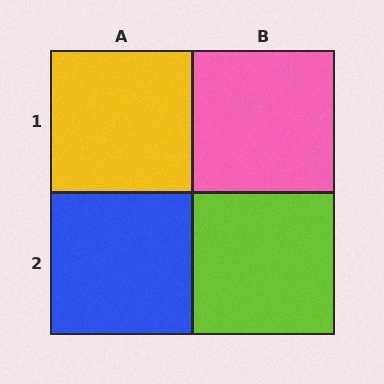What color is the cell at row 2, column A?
Blue.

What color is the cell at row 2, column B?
Lime.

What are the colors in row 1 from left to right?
Yellow, pink.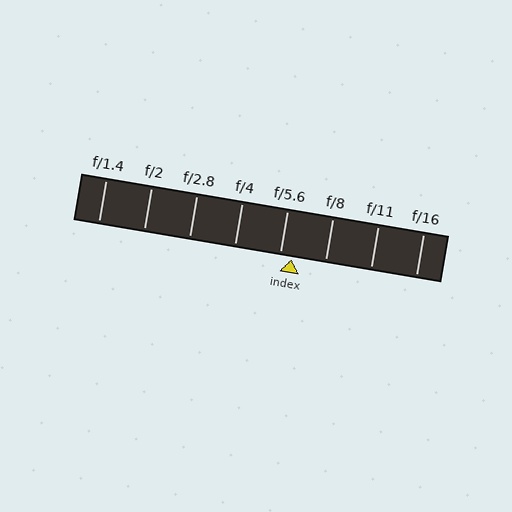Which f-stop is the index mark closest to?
The index mark is closest to f/5.6.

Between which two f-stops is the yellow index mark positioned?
The index mark is between f/5.6 and f/8.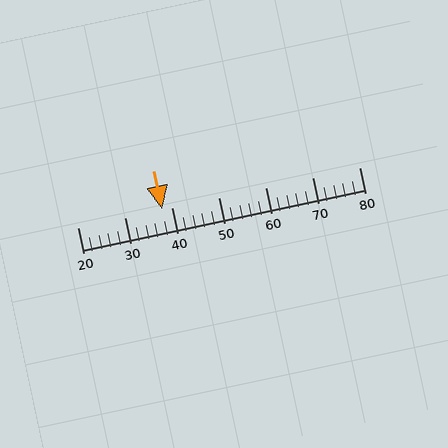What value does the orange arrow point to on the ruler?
The orange arrow points to approximately 38.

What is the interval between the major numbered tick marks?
The major tick marks are spaced 10 units apart.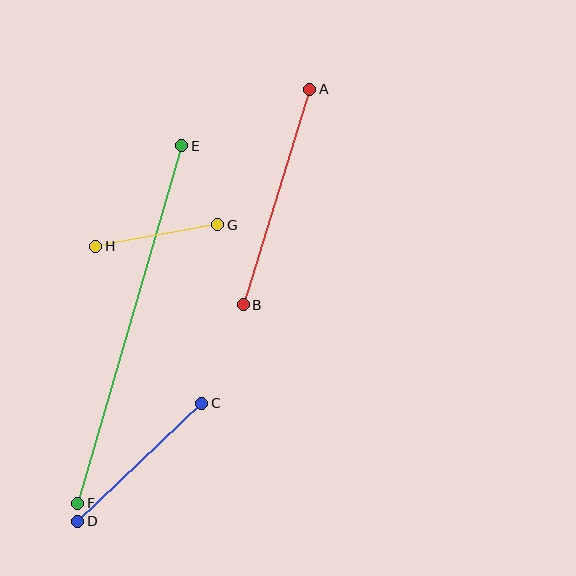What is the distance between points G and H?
The distance is approximately 124 pixels.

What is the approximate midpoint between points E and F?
The midpoint is at approximately (130, 324) pixels.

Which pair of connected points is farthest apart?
Points E and F are farthest apart.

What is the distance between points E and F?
The distance is approximately 372 pixels.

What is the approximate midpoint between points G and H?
The midpoint is at approximately (157, 235) pixels.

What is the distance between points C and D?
The distance is approximately 171 pixels.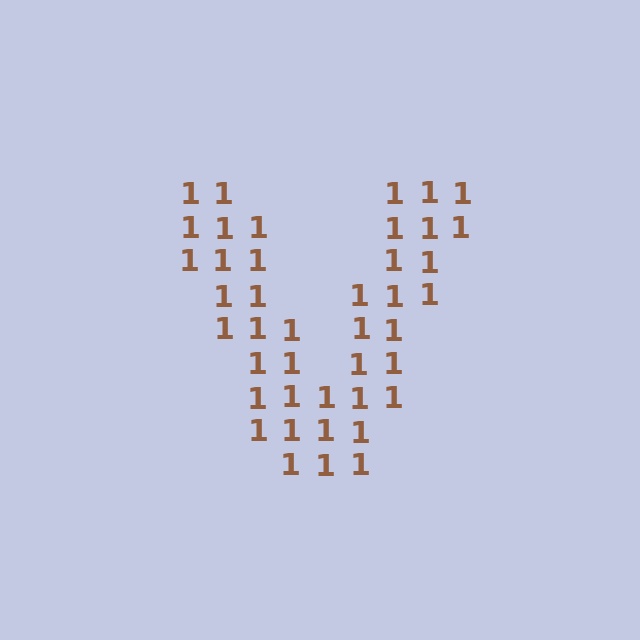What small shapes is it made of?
It is made of small digit 1's.